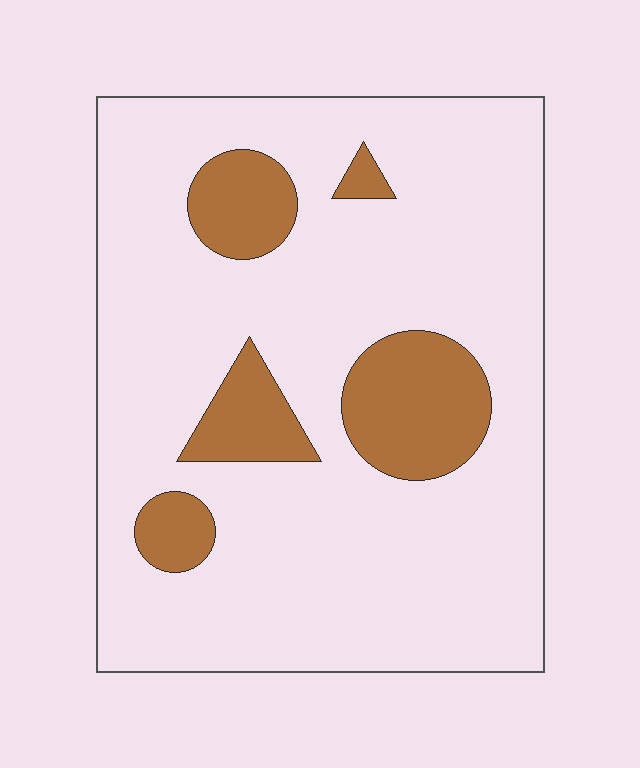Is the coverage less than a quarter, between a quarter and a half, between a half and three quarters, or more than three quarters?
Less than a quarter.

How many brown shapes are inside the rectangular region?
5.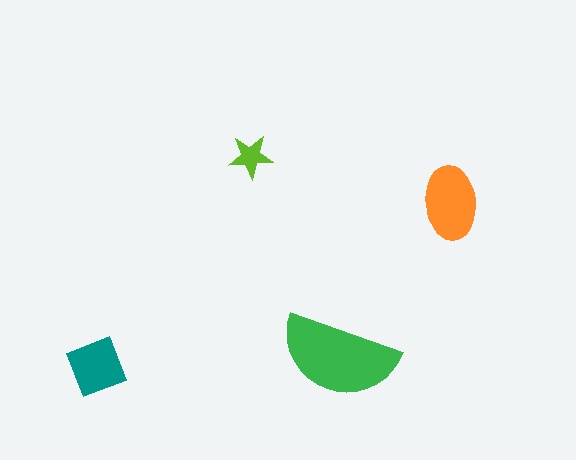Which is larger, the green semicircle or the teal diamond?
The green semicircle.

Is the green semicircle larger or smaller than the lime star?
Larger.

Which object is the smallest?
The lime star.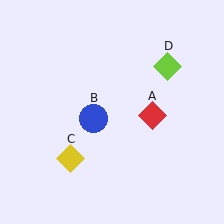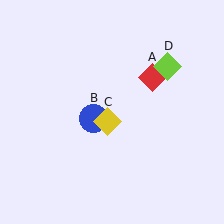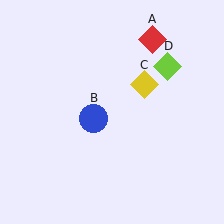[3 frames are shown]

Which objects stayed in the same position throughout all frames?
Blue circle (object B) and lime diamond (object D) remained stationary.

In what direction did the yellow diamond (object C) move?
The yellow diamond (object C) moved up and to the right.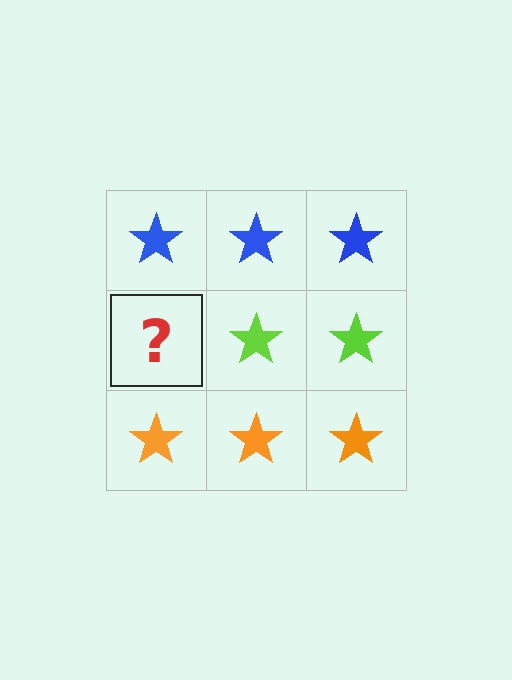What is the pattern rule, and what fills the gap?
The rule is that each row has a consistent color. The gap should be filled with a lime star.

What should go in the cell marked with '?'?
The missing cell should contain a lime star.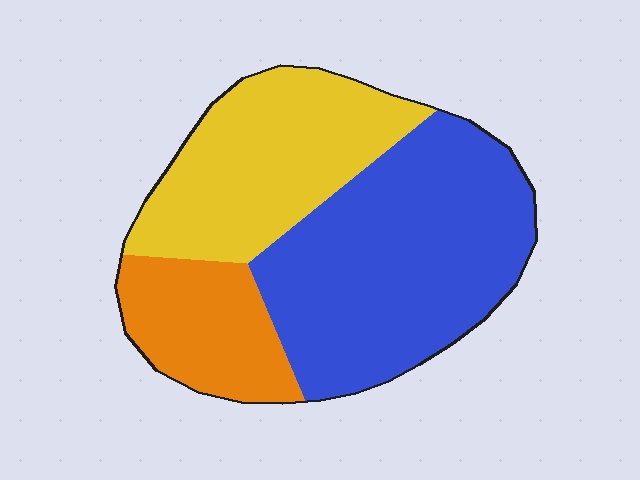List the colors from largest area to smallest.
From largest to smallest: blue, yellow, orange.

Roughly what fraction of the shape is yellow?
Yellow takes up about one third (1/3) of the shape.